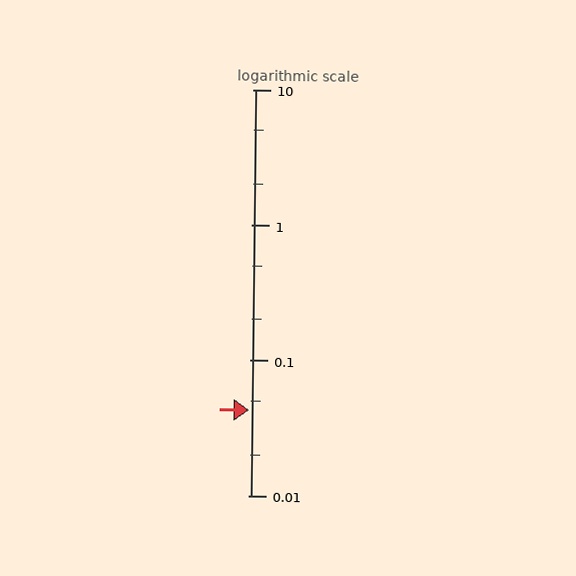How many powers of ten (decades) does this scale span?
The scale spans 3 decades, from 0.01 to 10.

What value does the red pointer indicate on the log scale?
The pointer indicates approximately 0.043.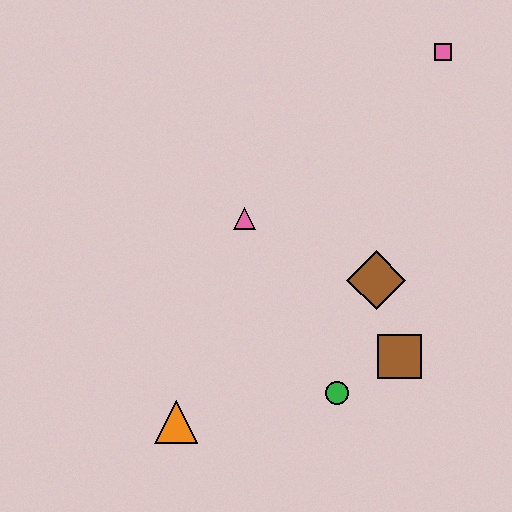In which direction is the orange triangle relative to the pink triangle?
The orange triangle is below the pink triangle.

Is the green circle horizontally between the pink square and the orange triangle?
Yes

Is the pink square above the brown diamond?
Yes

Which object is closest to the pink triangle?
The brown diamond is closest to the pink triangle.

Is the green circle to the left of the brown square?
Yes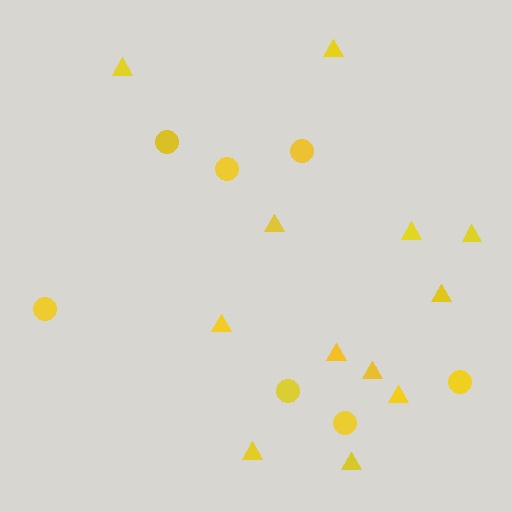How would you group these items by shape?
There are 2 groups: one group of triangles (12) and one group of circles (7).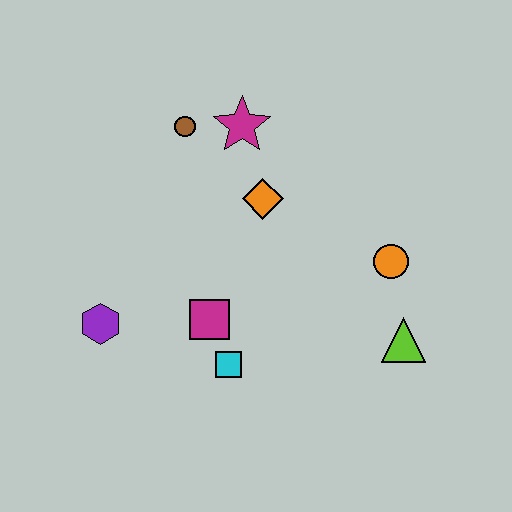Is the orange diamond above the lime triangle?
Yes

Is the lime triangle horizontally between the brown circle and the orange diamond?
No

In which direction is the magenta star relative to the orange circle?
The magenta star is to the left of the orange circle.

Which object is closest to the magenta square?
The cyan square is closest to the magenta square.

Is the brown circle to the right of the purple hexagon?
Yes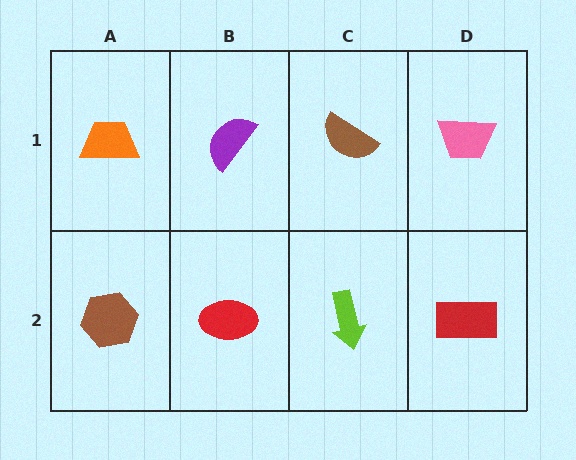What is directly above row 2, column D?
A pink trapezoid.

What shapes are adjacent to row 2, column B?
A purple semicircle (row 1, column B), a brown hexagon (row 2, column A), a lime arrow (row 2, column C).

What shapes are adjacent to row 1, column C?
A lime arrow (row 2, column C), a purple semicircle (row 1, column B), a pink trapezoid (row 1, column D).